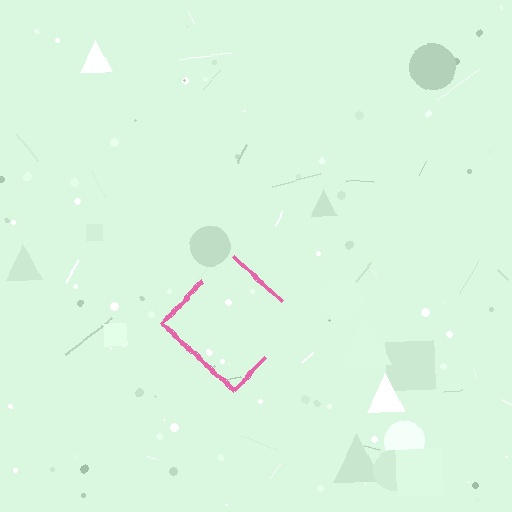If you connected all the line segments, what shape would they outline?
They would outline a diamond.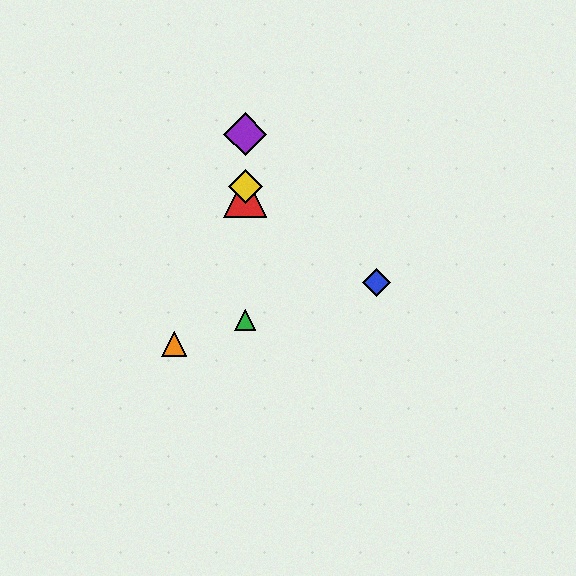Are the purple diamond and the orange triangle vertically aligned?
No, the purple diamond is at x≈245 and the orange triangle is at x≈174.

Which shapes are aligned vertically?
The red triangle, the green triangle, the yellow diamond, the purple diamond are aligned vertically.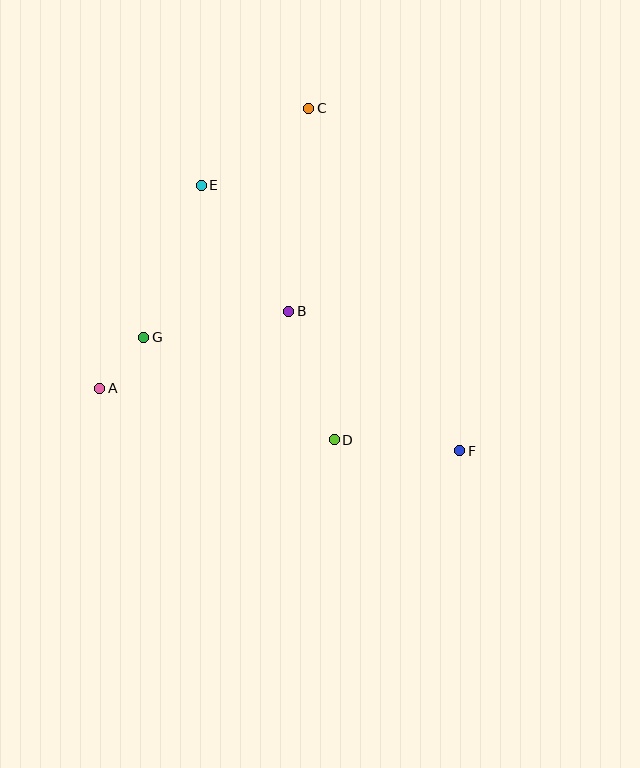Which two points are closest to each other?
Points A and G are closest to each other.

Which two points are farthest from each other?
Points C and F are farthest from each other.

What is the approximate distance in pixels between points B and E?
The distance between B and E is approximately 154 pixels.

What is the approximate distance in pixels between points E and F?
The distance between E and F is approximately 371 pixels.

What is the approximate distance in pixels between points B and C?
The distance between B and C is approximately 204 pixels.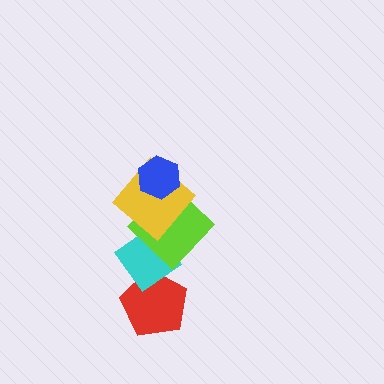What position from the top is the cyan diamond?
The cyan diamond is 4th from the top.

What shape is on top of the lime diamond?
The yellow diamond is on top of the lime diamond.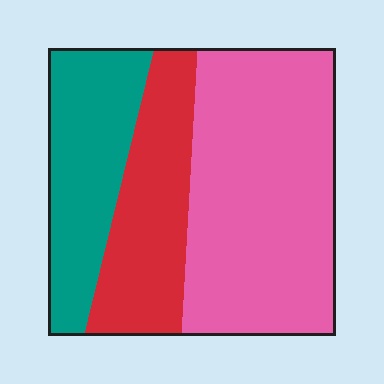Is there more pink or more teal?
Pink.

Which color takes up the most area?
Pink, at roughly 50%.